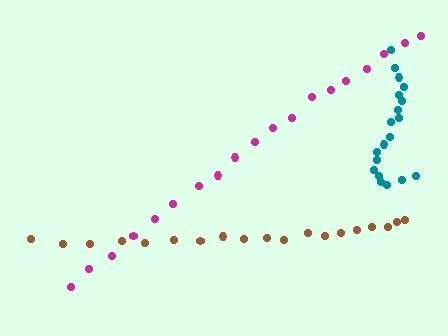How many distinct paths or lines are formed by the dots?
There are 3 distinct paths.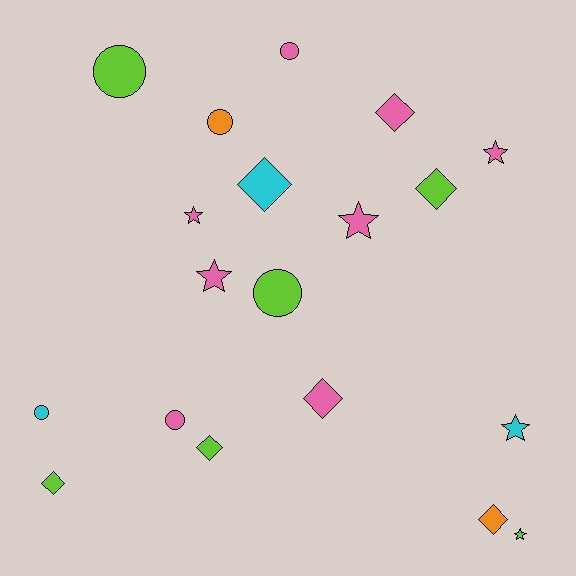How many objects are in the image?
There are 19 objects.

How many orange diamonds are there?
There is 1 orange diamond.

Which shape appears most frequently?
Diamond, with 7 objects.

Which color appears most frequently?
Pink, with 8 objects.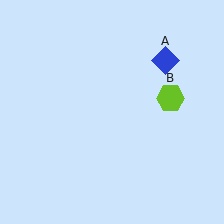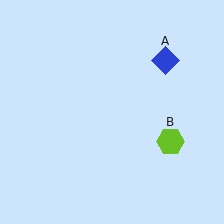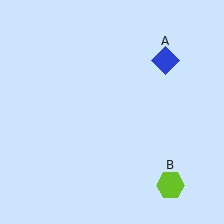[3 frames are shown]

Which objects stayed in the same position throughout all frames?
Blue diamond (object A) remained stationary.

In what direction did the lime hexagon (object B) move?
The lime hexagon (object B) moved down.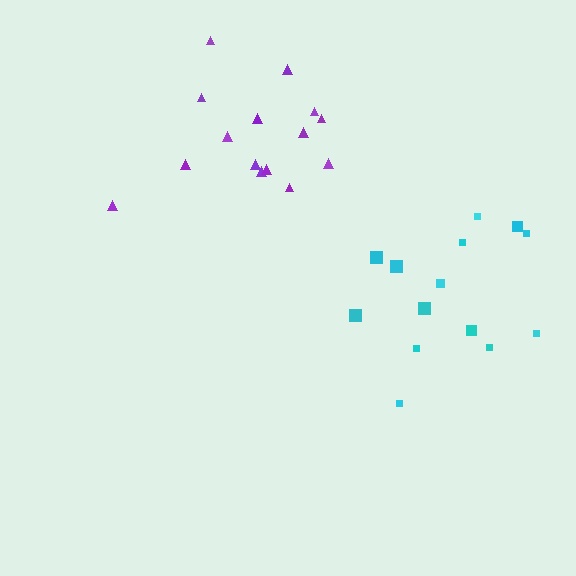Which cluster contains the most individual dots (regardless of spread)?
Purple (15).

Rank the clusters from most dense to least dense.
purple, cyan.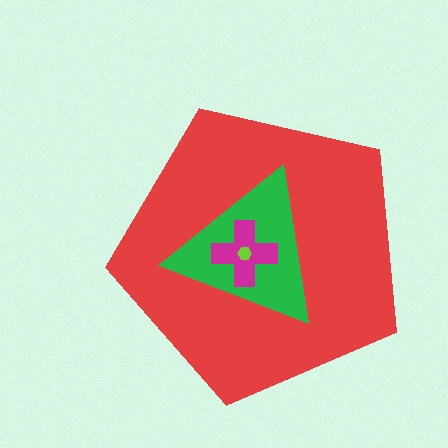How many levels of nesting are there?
4.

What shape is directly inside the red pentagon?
The green triangle.